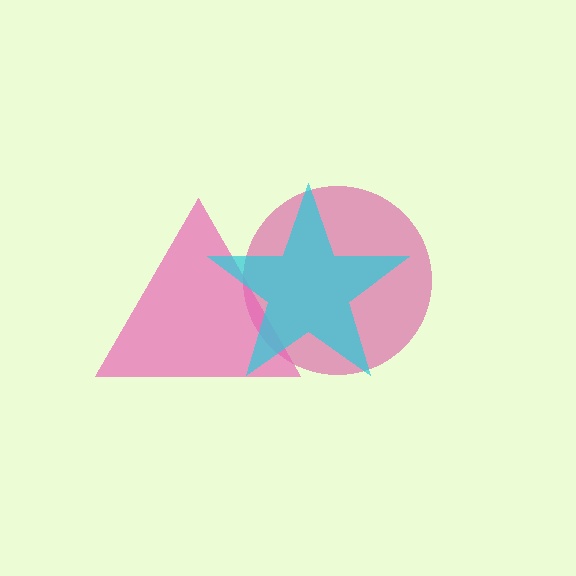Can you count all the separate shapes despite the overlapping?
Yes, there are 3 separate shapes.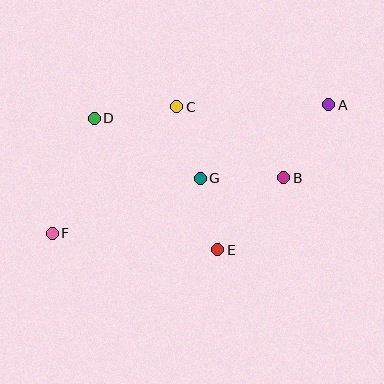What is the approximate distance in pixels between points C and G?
The distance between C and G is approximately 75 pixels.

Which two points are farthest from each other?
Points A and F are farthest from each other.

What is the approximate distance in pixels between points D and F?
The distance between D and F is approximately 123 pixels.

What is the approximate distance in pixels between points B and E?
The distance between B and E is approximately 98 pixels.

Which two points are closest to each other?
Points E and G are closest to each other.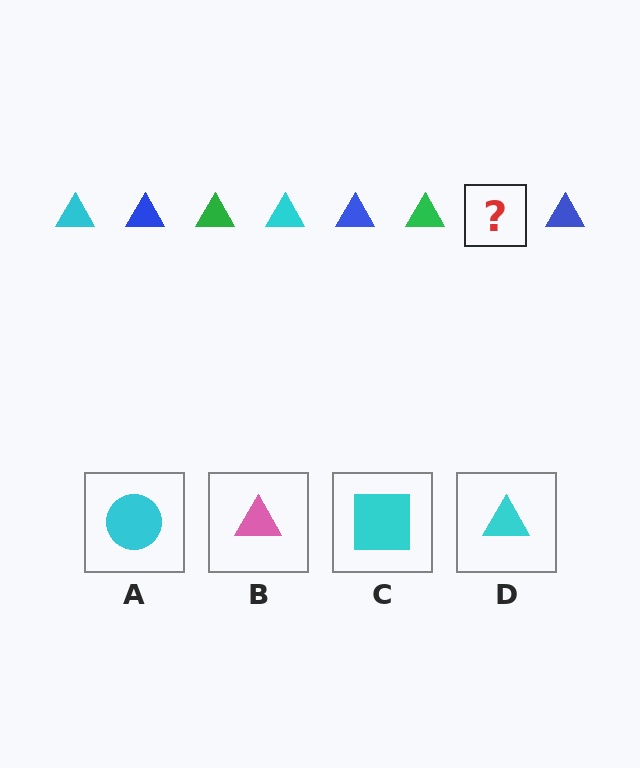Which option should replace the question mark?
Option D.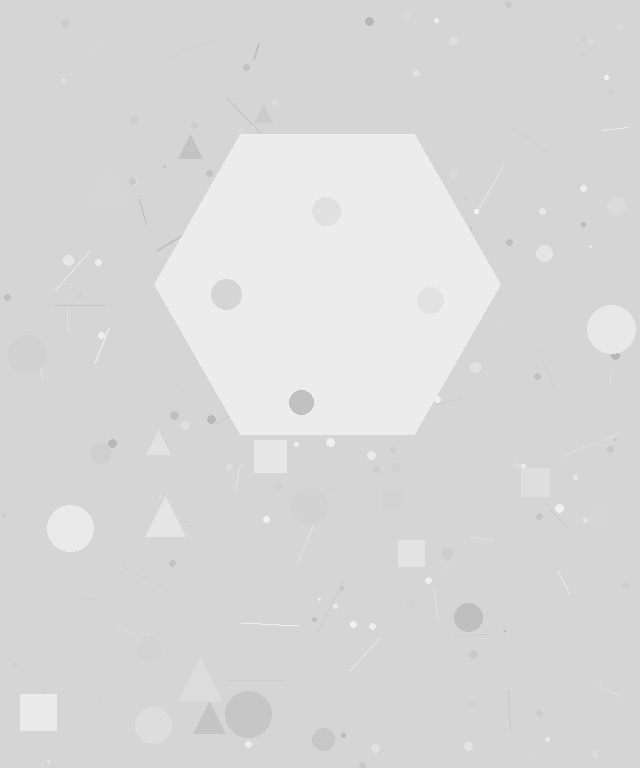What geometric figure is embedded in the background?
A hexagon is embedded in the background.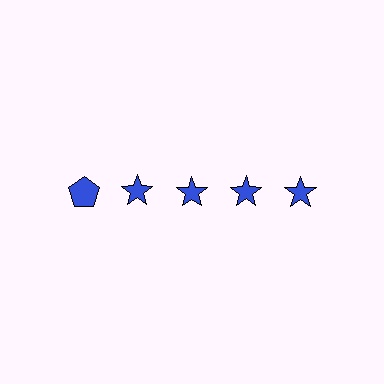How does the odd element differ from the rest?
It has a different shape: pentagon instead of star.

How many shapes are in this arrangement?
There are 5 shapes arranged in a grid pattern.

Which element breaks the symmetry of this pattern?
The blue pentagon in the top row, leftmost column breaks the symmetry. All other shapes are blue stars.